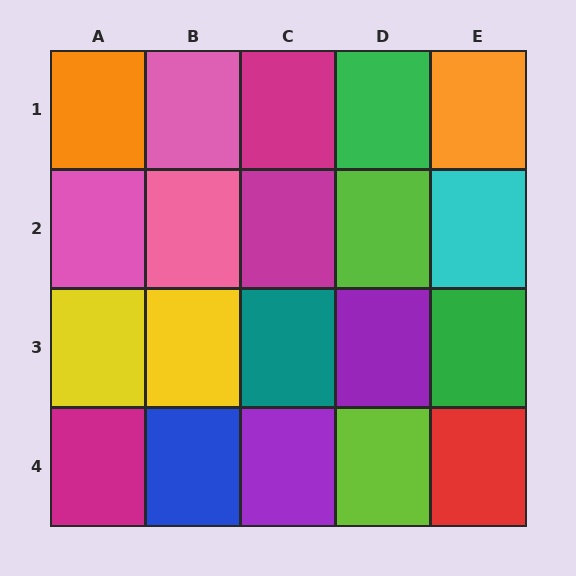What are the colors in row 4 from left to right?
Magenta, blue, purple, lime, red.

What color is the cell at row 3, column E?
Green.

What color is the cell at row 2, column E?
Cyan.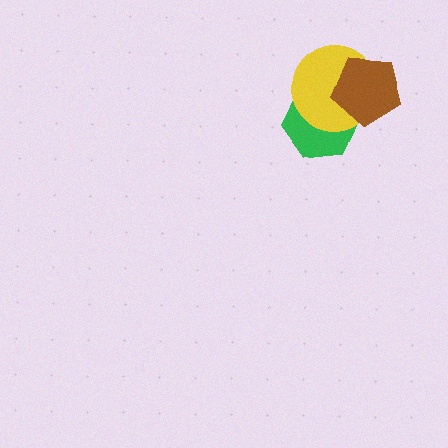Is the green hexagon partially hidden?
Yes, it is partially covered by another shape.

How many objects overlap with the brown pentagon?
2 objects overlap with the brown pentagon.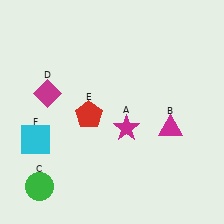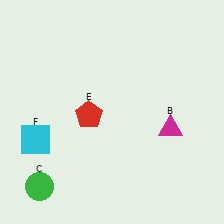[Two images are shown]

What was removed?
The magenta diamond (D), the magenta star (A) were removed in Image 2.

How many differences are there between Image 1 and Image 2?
There are 2 differences between the two images.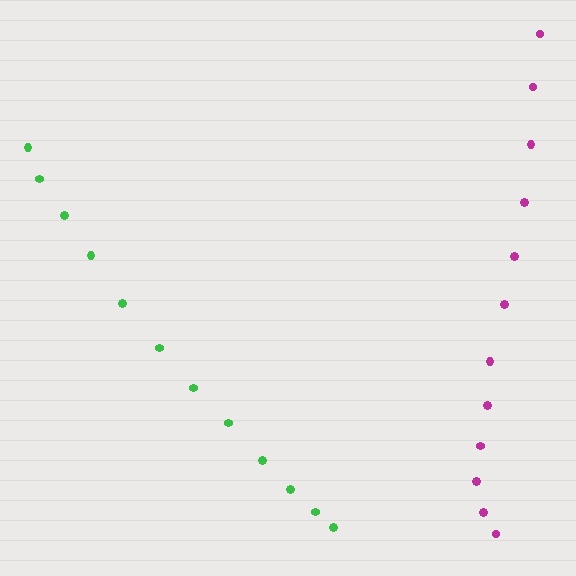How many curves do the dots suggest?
There are 2 distinct paths.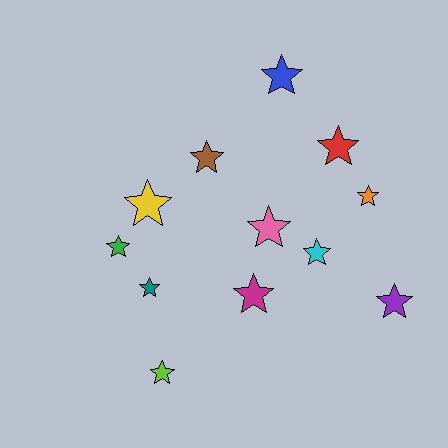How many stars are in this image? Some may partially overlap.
There are 12 stars.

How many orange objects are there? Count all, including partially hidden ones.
There is 1 orange object.